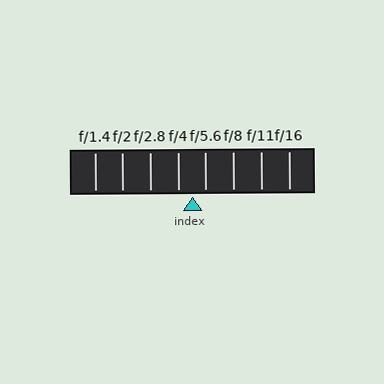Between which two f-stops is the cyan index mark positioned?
The index mark is between f/4 and f/5.6.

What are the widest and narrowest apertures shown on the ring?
The widest aperture shown is f/1.4 and the narrowest is f/16.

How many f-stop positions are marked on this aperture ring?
There are 8 f-stop positions marked.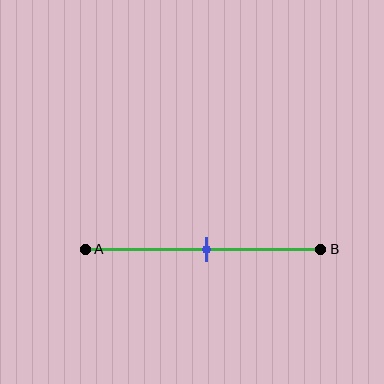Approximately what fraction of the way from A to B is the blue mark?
The blue mark is approximately 50% of the way from A to B.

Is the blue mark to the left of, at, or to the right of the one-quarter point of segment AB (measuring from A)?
The blue mark is to the right of the one-quarter point of segment AB.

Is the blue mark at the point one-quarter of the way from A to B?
No, the mark is at about 50% from A, not at the 25% one-quarter point.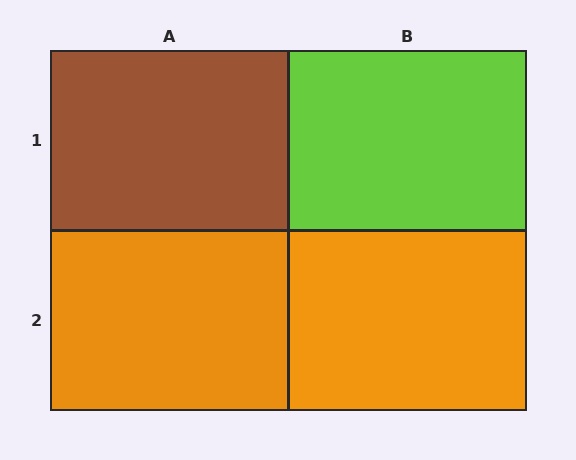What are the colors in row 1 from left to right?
Brown, lime.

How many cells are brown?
1 cell is brown.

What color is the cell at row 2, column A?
Orange.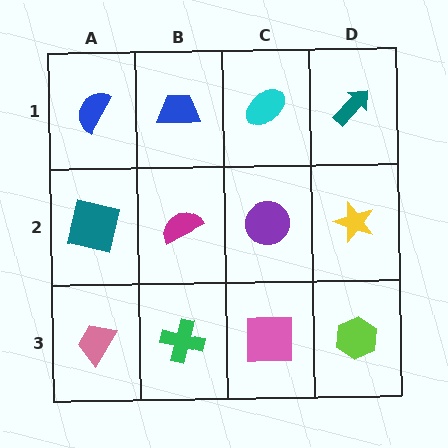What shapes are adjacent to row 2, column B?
A blue trapezoid (row 1, column B), a green cross (row 3, column B), a teal square (row 2, column A), a purple circle (row 2, column C).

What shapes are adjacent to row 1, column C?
A purple circle (row 2, column C), a blue trapezoid (row 1, column B), a teal arrow (row 1, column D).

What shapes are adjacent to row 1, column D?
A yellow star (row 2, column D), a cyan ellipse (row 1, column C).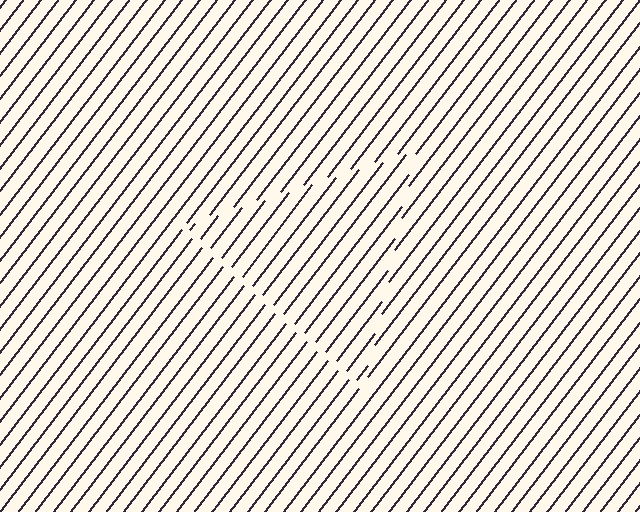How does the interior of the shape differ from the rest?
The interior of the shape contains the same grating, shifted by half a period — the contour is defined by the phase discontinuity where line-ends from the inner and outer gratings abut.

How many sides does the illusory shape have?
3 sides — the line-ends trace a triangle.